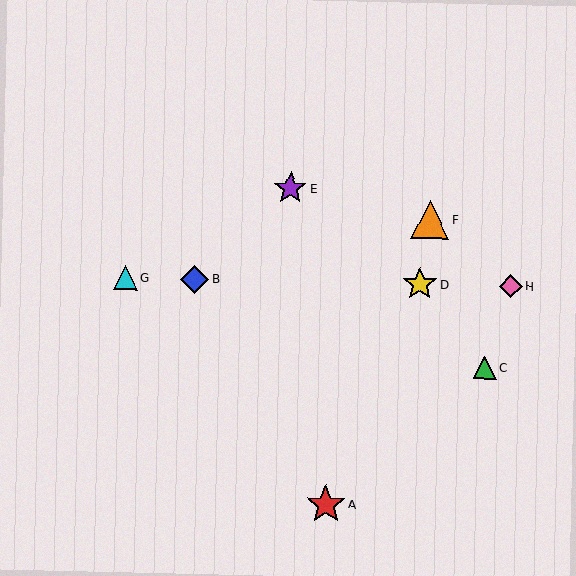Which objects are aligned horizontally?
Objects B, D, G, H are aligned horizontally.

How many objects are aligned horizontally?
4 objects (B, D, G, H) are aligned horizontally.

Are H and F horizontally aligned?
No, H is at y≈286 and F is at y≈219.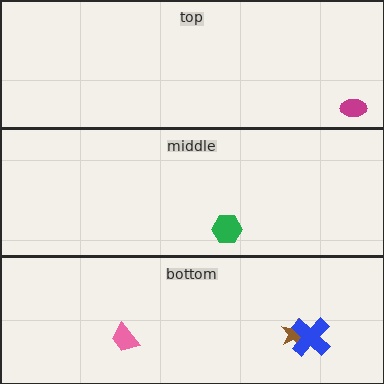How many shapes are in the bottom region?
3.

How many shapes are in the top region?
1.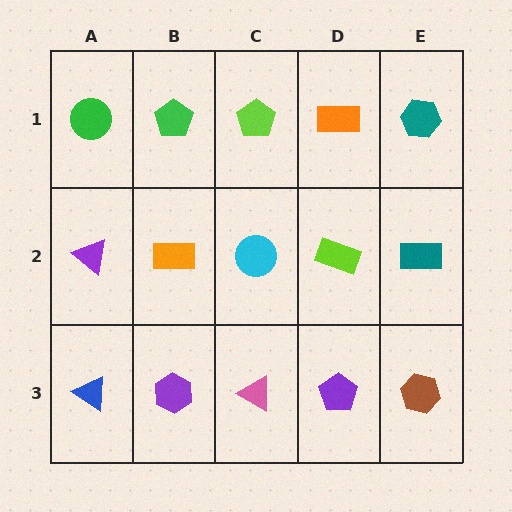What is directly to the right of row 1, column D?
A teal hexagon.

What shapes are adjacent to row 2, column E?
A teal hexagon (row 1, column E), a brown hexagon (row 3, column E), a lime rectangle (row 2, column D).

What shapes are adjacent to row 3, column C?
A cyan circle (row 2, column C), a purple hexagon (row 3, column B), a purple pentagon (row 3, column D).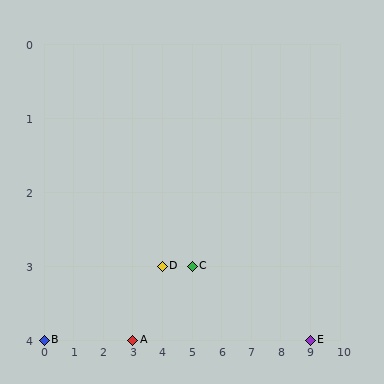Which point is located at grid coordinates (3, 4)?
Point A is at (3, 4).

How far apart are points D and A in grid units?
Points D and A are 1 column and 1 row apart (about 1.4 grid units diagonally).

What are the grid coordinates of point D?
Point D is at grid coordinates (4, 3).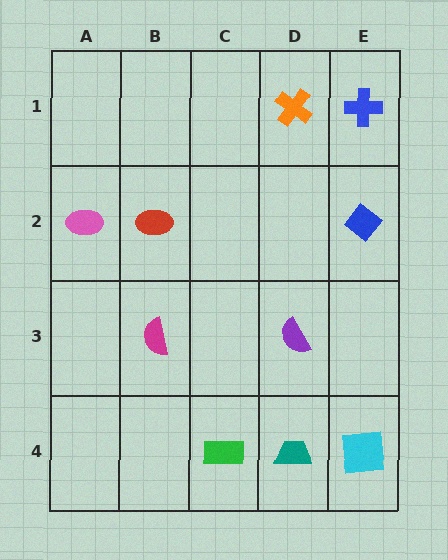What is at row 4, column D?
A teal trapezoid.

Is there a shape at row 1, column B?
No, that cell is empty.